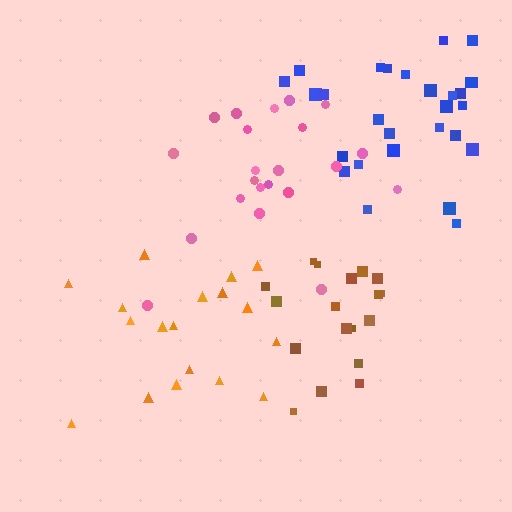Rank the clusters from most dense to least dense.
brown, blue, pink, orange.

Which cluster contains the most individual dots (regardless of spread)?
Blue (28).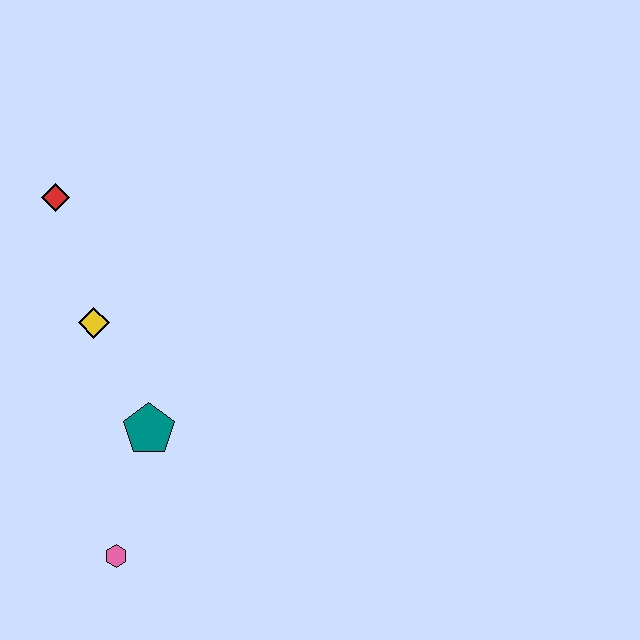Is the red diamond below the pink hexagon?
No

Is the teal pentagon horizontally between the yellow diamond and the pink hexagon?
No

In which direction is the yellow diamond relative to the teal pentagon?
The yellow diamond is above the teal pentagon.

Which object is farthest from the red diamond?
The pink hexagon is farthest from the red diamond.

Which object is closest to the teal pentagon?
The yellow diamond is closest to the teal pentagon.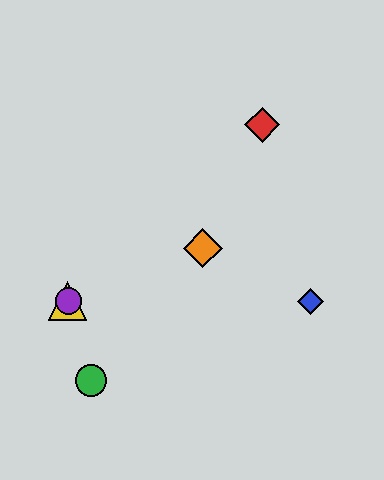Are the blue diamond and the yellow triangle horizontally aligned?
Yes, both are at y≈301.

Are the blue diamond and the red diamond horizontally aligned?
No, the blue diamond is at y≈301 and the red diamond is at y≈125.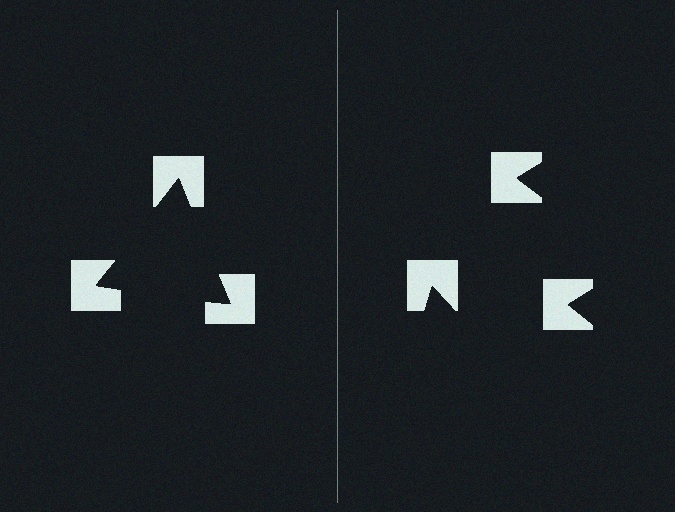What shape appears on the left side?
An illusory triangle.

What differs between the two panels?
The notched squares are positioned identically on both sides; only the wedge orientations differ. On the left they align to a triangle; on the right they are misaligned.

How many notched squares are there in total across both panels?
6 — 3 on each side.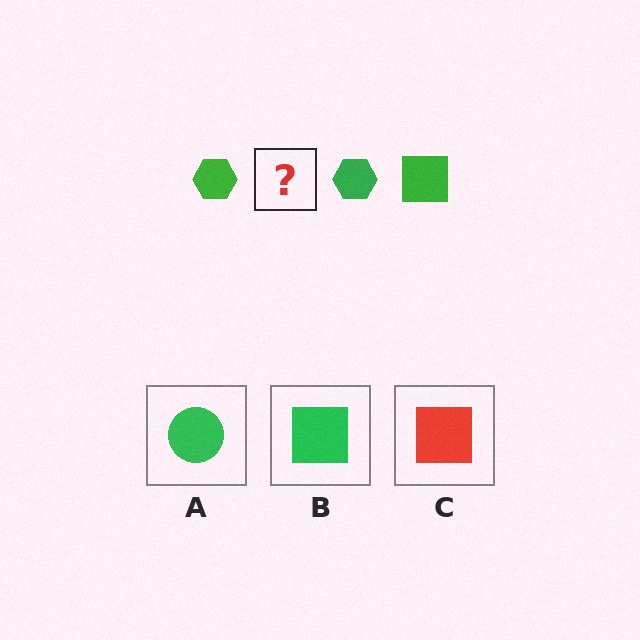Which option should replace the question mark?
Option B.